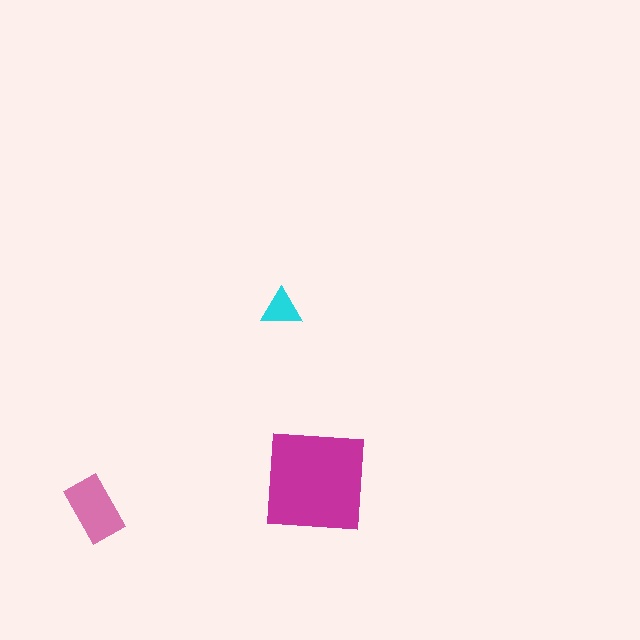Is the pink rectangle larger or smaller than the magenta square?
Smaller.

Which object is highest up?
The cyan triangle is topmost.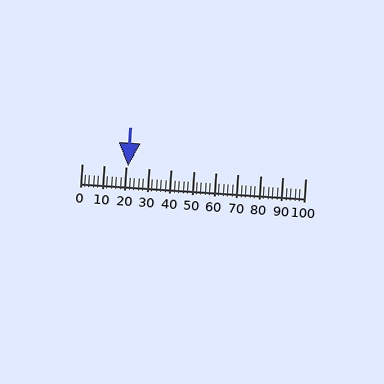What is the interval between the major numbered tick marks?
The major tick marks are spaced 10 units apart.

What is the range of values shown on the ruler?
The ruler shows values from 0 to 100.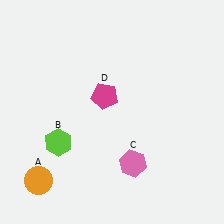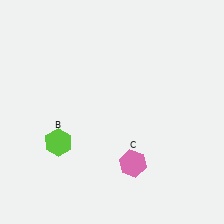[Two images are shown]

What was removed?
The orange circle (A), the magenta pentagon (D) were removed in Image 2.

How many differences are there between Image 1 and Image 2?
There are 2 differences between the two images.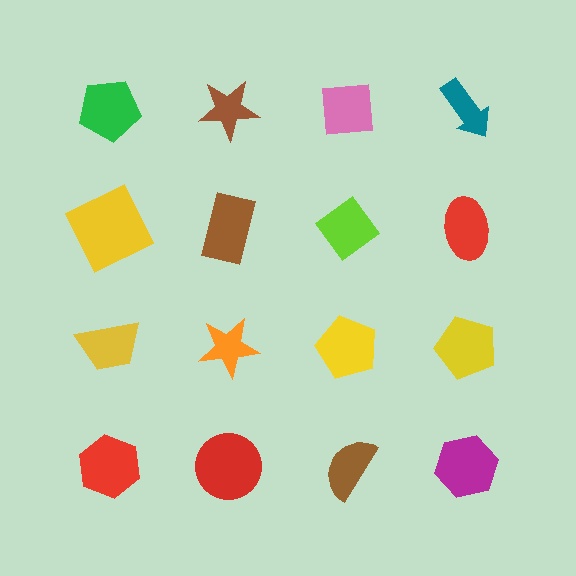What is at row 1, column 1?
A green pentagon.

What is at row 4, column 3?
A brown semicircle.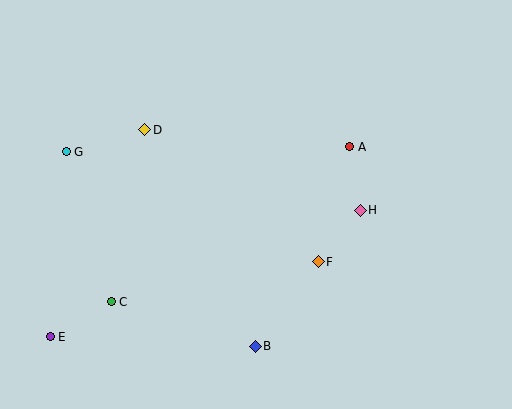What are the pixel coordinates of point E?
Point E is at (50, 337).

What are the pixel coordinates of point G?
Point G is at (66, 152).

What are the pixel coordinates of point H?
Point H is at (360, 210).